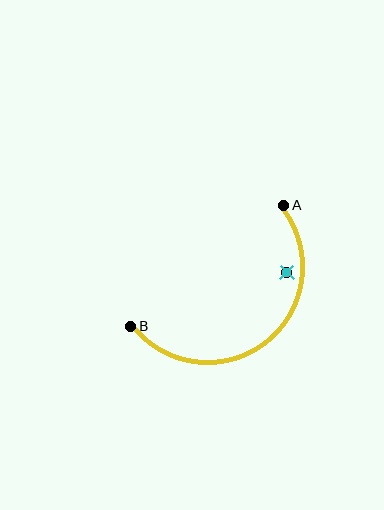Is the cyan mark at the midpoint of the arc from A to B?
No — the cyan mark does not lie on the arc at all. It sits slightly inside the curve.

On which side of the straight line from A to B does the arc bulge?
The arc bulges below and to the right of the straight line connecting A and B.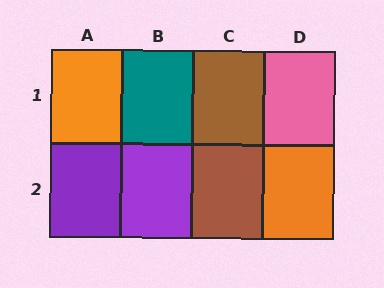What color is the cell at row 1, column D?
Pink.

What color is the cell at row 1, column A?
Orange.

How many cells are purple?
2 cells are purple.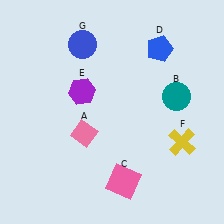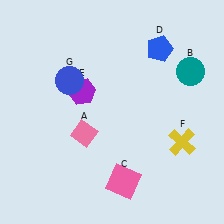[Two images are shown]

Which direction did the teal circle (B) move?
The teal circle (B) moved up.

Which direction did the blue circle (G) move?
The blue circle (G) moved down.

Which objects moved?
The objects that moved are: the teal circle (B), the blue circle (G).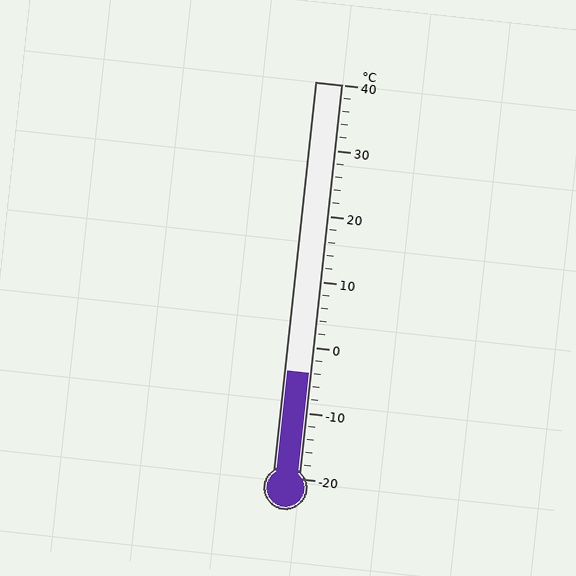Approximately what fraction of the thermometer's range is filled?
The thermometer is filled to approximately 25% of its range.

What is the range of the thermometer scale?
The thermometer scale ranges from -20°C to 40°C.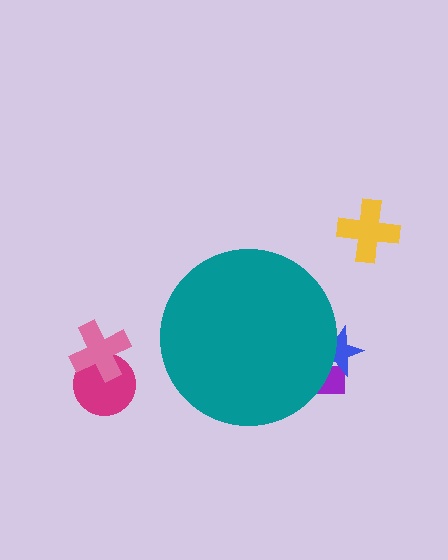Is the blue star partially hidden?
Yes, the blue star is partially hidden behind the teal circle.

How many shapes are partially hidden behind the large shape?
2 shapes are partially hidden.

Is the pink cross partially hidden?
No, the pink cross is fully visible.